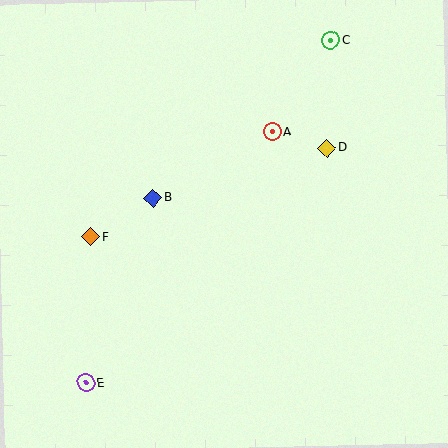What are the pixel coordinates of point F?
Point F is at (91, 237).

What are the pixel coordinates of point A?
Point A is at (272, 132).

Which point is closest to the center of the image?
Point B at (153, 198) is closest to the center.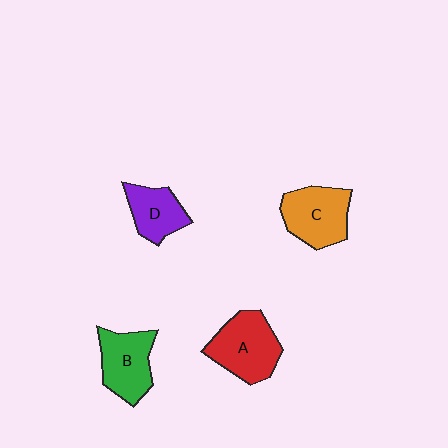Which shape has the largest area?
Shape A (red).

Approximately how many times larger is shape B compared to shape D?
Approximately 1.3 times.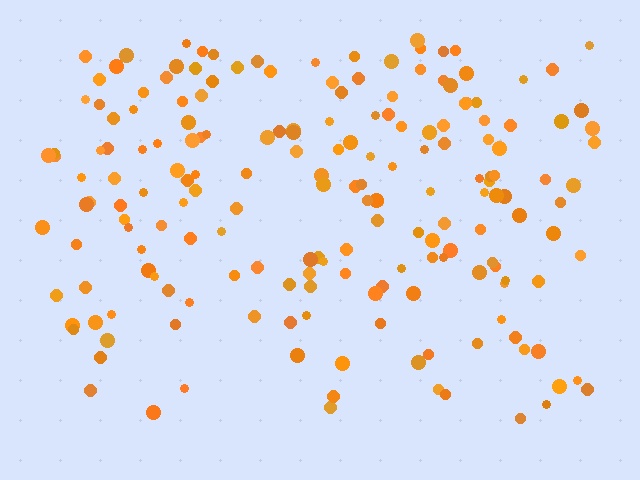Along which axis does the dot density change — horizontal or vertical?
Vertical.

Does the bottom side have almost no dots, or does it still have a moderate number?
Still a moderate number, just noticeably fewer than the top.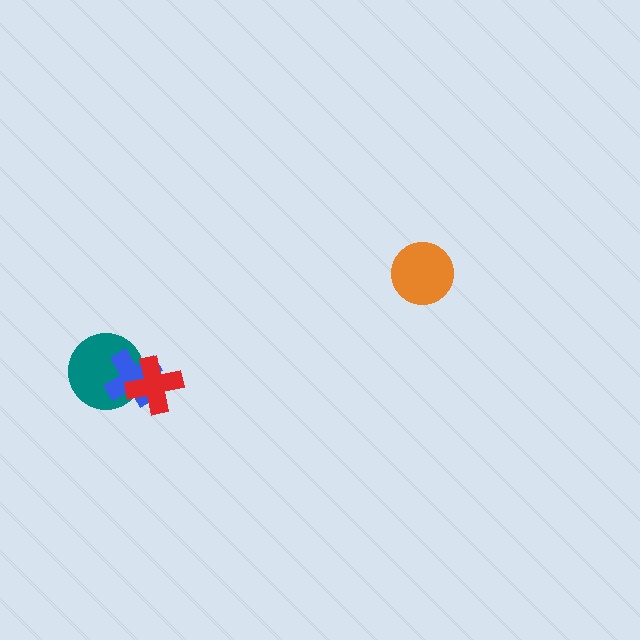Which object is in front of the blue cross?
The red cross is in front of the blue cross.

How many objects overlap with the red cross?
2 objects overlap with the red cross.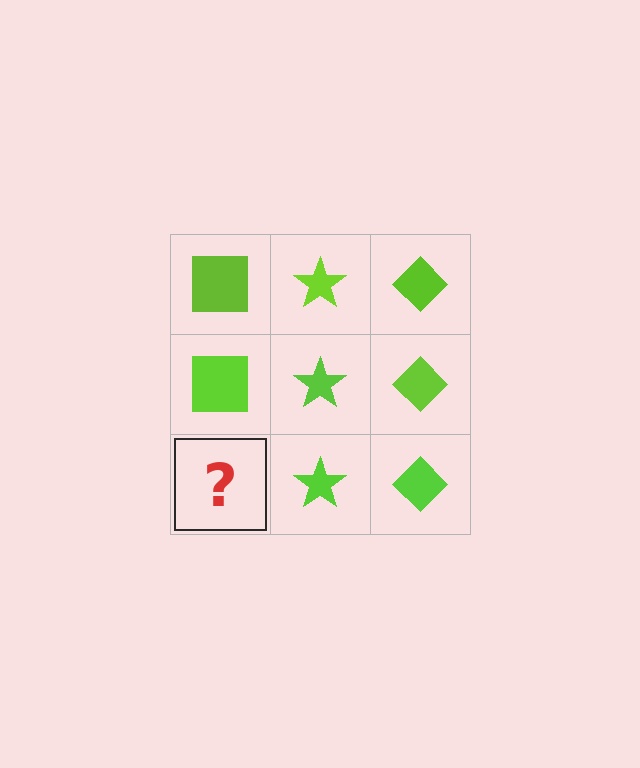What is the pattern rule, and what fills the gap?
The rule is that each column has a consistent shape. The gap should be filled with a lime square.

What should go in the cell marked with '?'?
The missing cell should contain a lime square.